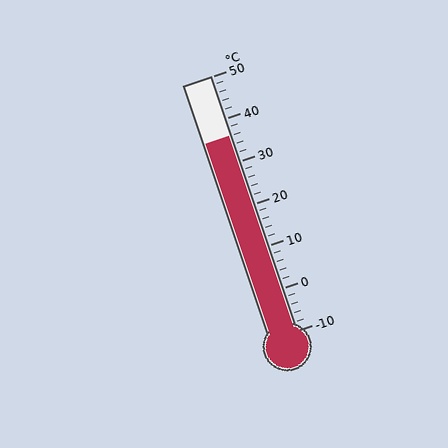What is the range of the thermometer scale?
The thermometer scale ranges from -10°C to 50°C.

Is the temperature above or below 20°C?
The temperature is above 20°C.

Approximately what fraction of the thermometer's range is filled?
The thermometer is filled to approximately 75% of its range.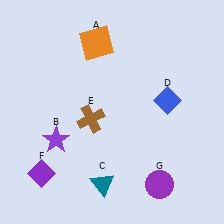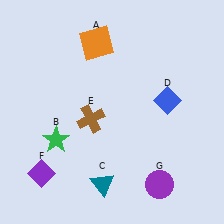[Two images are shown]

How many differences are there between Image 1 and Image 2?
There is 1 difference between the two images.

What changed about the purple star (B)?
In Image 1, B is purple. In Image 2, it changed to green.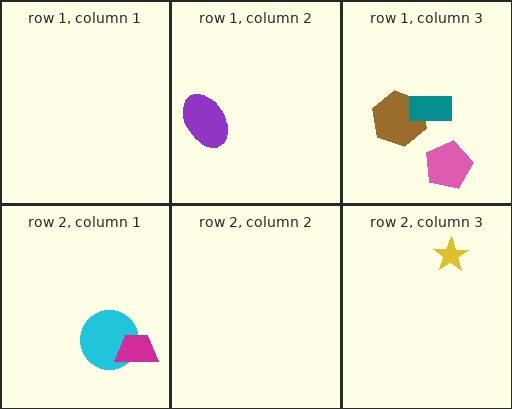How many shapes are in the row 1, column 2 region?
1.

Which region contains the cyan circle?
The row 2, column 1 region.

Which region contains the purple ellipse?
The row 1, column 2 region.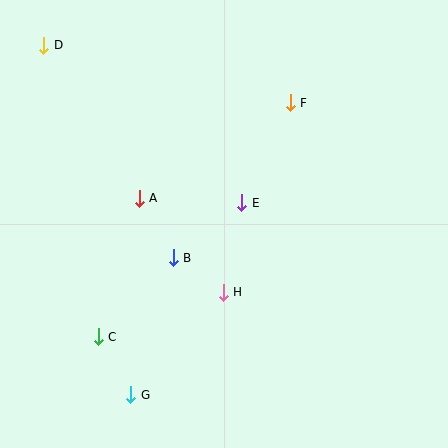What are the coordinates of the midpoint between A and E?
The midpoint between A and E is at (190, 201).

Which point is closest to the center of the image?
Point E at (242, 203) is closest to the center.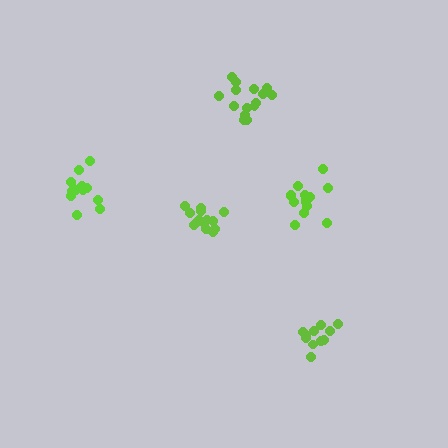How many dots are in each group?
Group 1: 12 dots, Group 2: 14 dots, Group 3: 14 dots, Group 4: 15 dots, Group 5: 14 dots (69 total).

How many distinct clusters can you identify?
There are 5 distinct clusters.